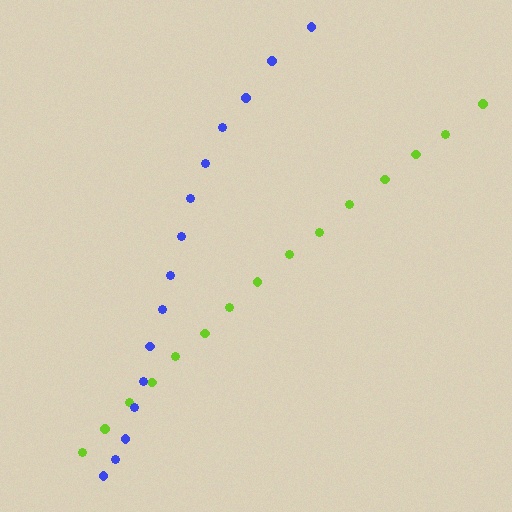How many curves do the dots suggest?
There are 2 distinct paths.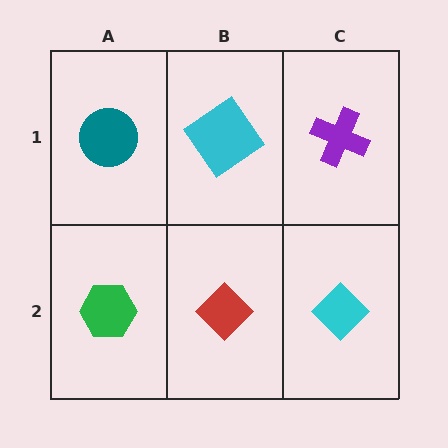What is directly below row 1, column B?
A red diamond.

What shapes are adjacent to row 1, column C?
A cyan diamond (row 2, column C), a cyan diamond (row 1, column B).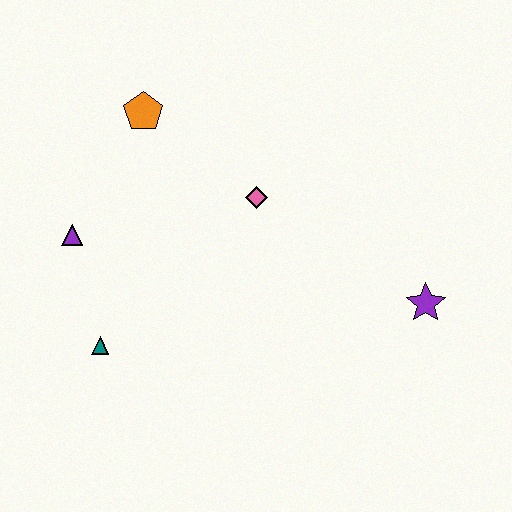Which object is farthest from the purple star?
The purple triangle is farthest from the purple star.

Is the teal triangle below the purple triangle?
Yes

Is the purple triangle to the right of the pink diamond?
No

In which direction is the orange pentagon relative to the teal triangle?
The orange pentagon is above the teal triangle.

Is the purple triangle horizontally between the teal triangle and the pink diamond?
No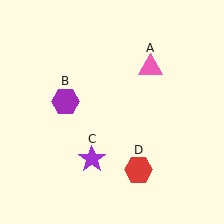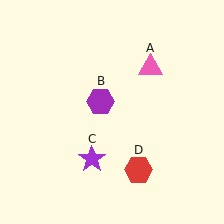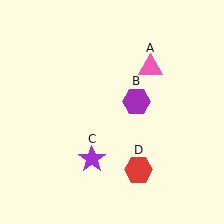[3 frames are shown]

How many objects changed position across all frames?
1 object changed position: purple hexagon (object B).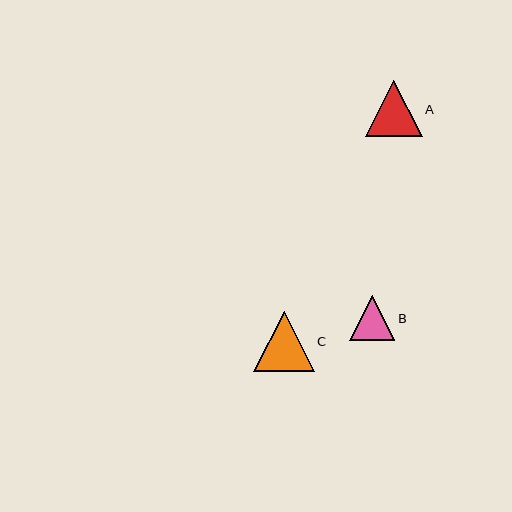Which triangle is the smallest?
Triangle B is the smallest with a size of approximately 45 pixels.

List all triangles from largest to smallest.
From largest to smallest: C, A, B.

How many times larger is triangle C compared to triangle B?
Triangle C is approximately 1.3 times the size of triangle B.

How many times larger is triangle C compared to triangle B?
Triangle C is approximately 1.3 times the size of triangle B.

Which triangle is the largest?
Triangle C is the largest with a size of approximately 60 pixels.